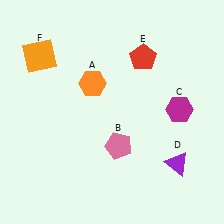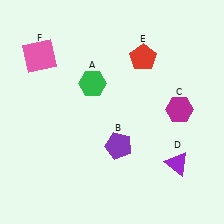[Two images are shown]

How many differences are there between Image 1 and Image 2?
There are 3 differences between the two images.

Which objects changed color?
A changed from orange to green. B changed from pink to purple. F changed from orange to pink.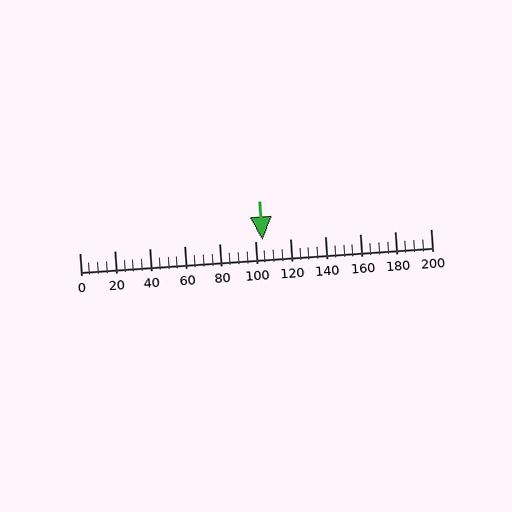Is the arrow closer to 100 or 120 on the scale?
The arrow is closer to 100.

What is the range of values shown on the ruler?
The ruler shows values from 0 to 200.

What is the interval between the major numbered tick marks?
The major tick marks are spaced 20 units apart.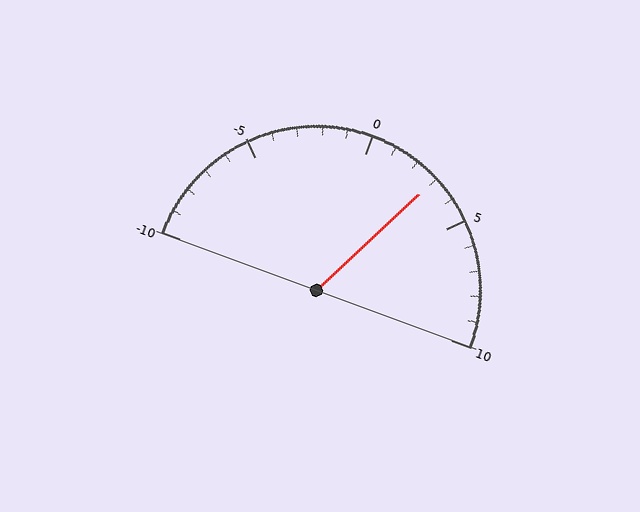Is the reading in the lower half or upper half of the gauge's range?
The reading is in the upper half of the range (-10 to 10).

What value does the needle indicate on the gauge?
The needle indicates approximately 3.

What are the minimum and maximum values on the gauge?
The gauge ranges from -10 to 10.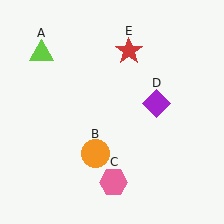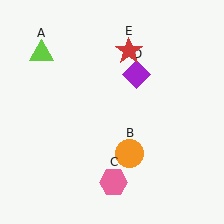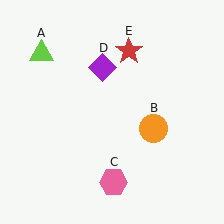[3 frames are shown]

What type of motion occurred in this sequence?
The orange circle (object B), purple diamond (object D) rotated counterclockwise around the center of the scene.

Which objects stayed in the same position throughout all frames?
Lime triangle (object A) and pink hexagon (object C) and red star (object E) remained stationary.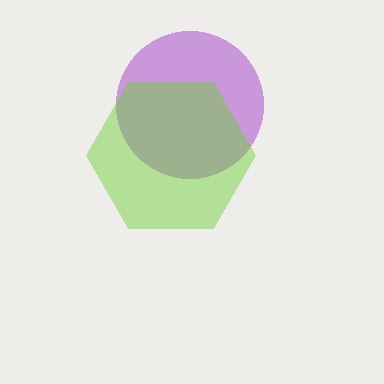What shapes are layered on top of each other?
The layered shapes are: a purple circle, a lime hexagon.